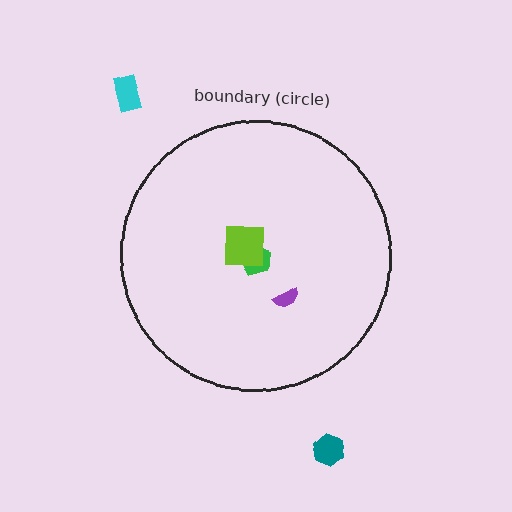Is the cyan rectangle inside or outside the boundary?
Outside.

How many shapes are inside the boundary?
3 inside, 2 outside.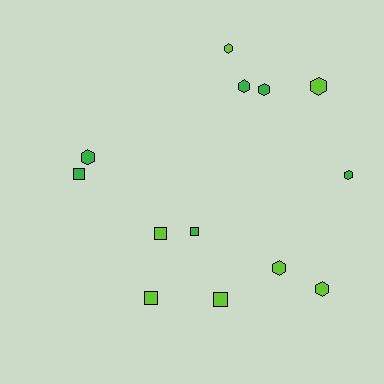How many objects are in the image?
There are 13 objects.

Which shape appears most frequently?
Hexagon, with 8 objects.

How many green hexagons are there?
There are 4 green hexagons.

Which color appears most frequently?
Lime, with 7 objects.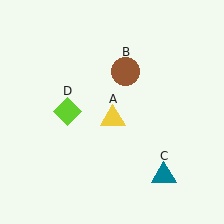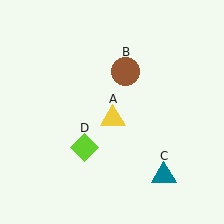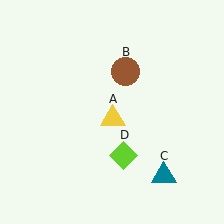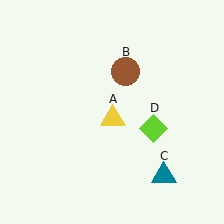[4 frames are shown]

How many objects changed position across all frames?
1 object changed position: lime diamond (object D).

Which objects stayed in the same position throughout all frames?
Yellow triangle (object A) and brown circle (object B) and teal triangle (object C) remained stationary.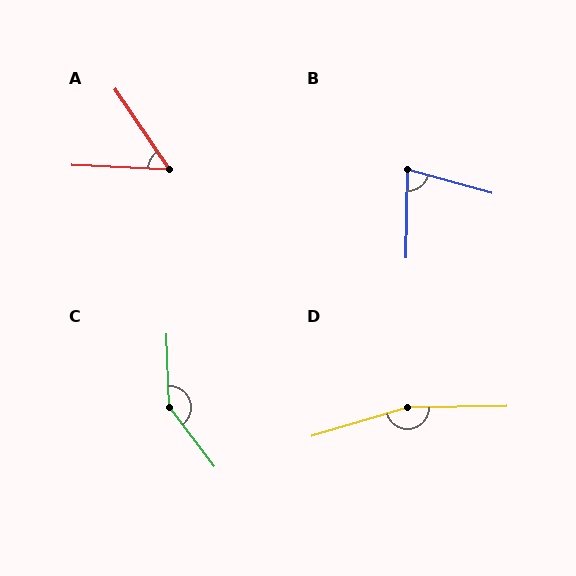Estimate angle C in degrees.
Approximately 144 degrees.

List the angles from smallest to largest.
A (53°), B (75°), C (144°), D (164°).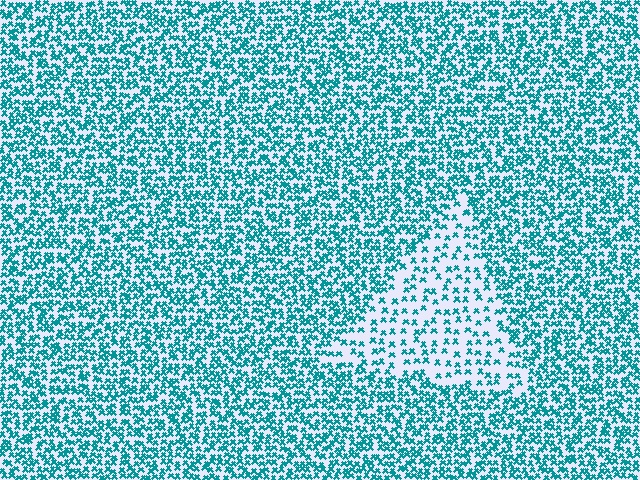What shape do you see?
I see a triangle.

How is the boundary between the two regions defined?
The boundary is defined by a change in element density (approximately 2.3x ratio). All elements are the same color, size, and shape.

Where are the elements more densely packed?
The elements are more densely packed outside the triangle boundary.